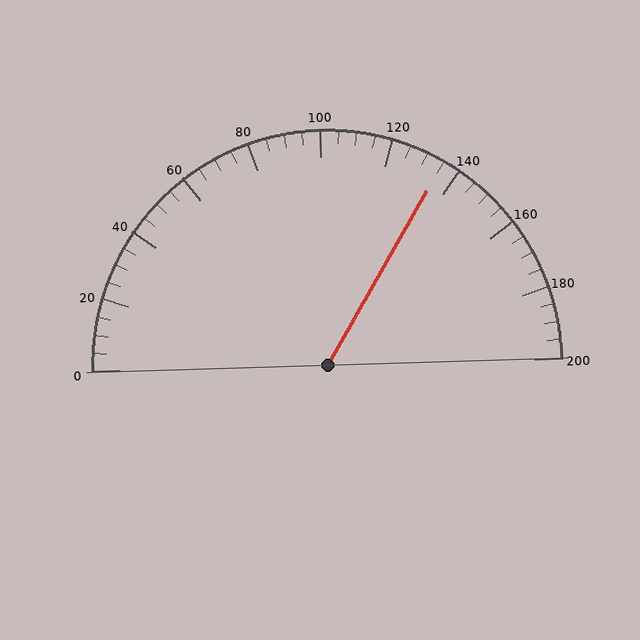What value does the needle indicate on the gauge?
The needle indicates approximately 135.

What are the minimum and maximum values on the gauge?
The gauge ranges from 0 to 200.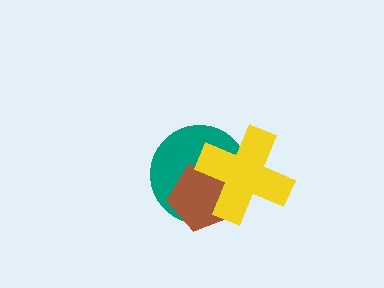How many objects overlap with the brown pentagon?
2 objects overlap with the brown pentagon.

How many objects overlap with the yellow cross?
2 objects overlap with the yellow cross.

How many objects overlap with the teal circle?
2 objects overlap with the teal circle.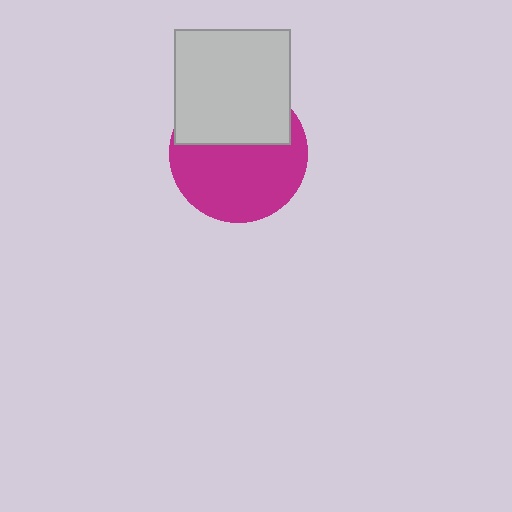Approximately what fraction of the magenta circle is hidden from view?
Roughly 40% of the magenta circle is hidden behind the light gray rectangle.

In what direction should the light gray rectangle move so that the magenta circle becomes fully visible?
The light gray rectangle should move up. That is the shortest direction to clear the overlap and leave the magenta circle fully visible.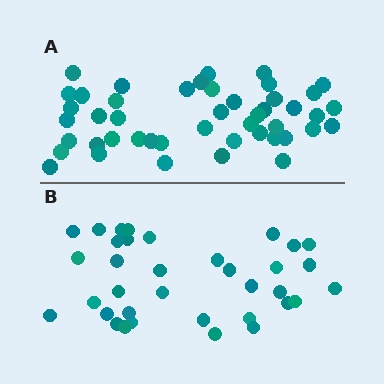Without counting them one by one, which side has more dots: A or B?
Region A (the top region) has more dots.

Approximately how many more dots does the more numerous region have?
Region A has roughly 12 or so more dots than region B.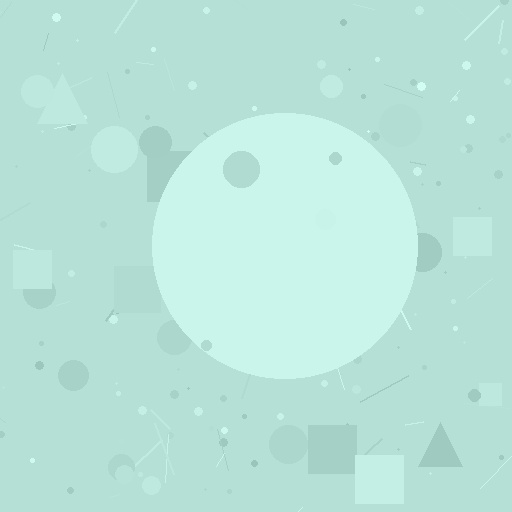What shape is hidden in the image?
A circle is hidden in the image.